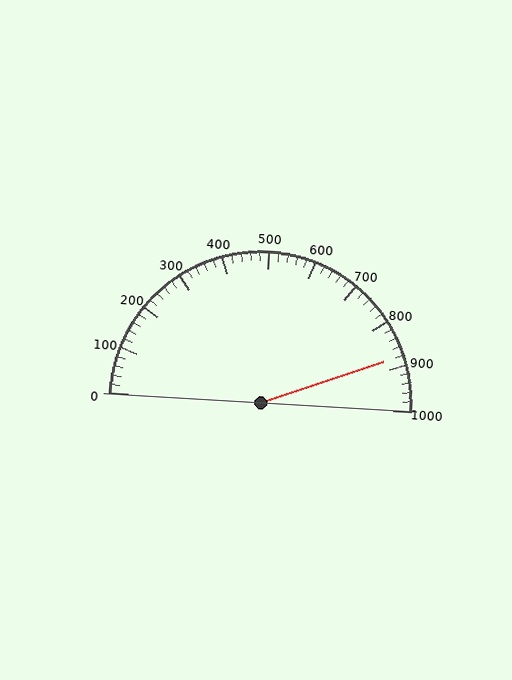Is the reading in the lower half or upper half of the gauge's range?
The reading is in the upper half of the range (0 to 1000).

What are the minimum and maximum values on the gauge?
The gauge ranges from 0 to 1000.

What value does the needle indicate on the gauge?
The needle indicates approximately 880.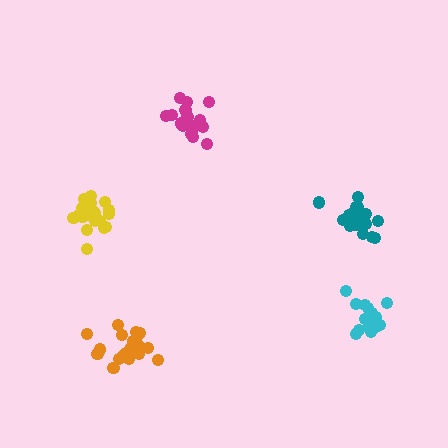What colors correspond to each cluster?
The clusters are colored: orange, cyan, magenta, teal, yellow.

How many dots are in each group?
Group 1: 19 dots, Group 2: 15 dots, Group 3: 18 dots, Group 4: 20 dots, Group 5: 19 dots (91 total).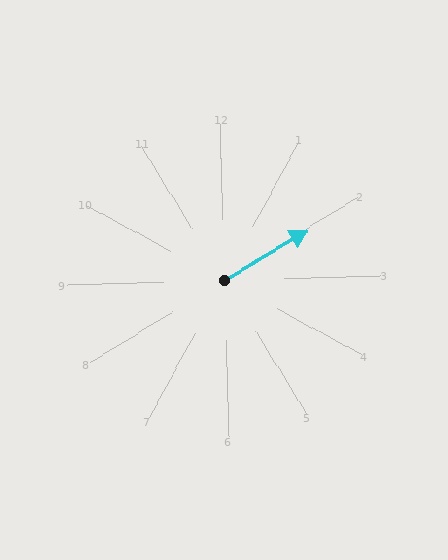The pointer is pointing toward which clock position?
Roughly 2 o'clock.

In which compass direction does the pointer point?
Northeast.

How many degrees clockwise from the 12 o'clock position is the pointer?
Approximately 61 degrees.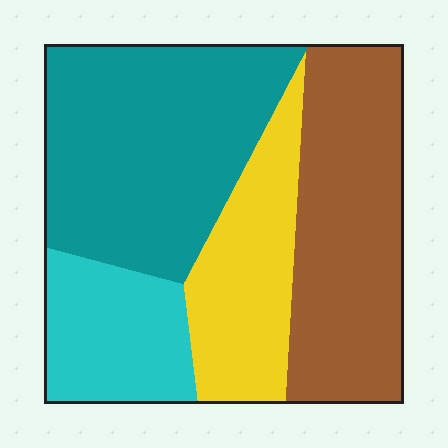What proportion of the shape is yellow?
Yellow takes up about one fifth (1/5) of the shape.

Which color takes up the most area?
Teal, at roughly 35%.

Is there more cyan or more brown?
Brown.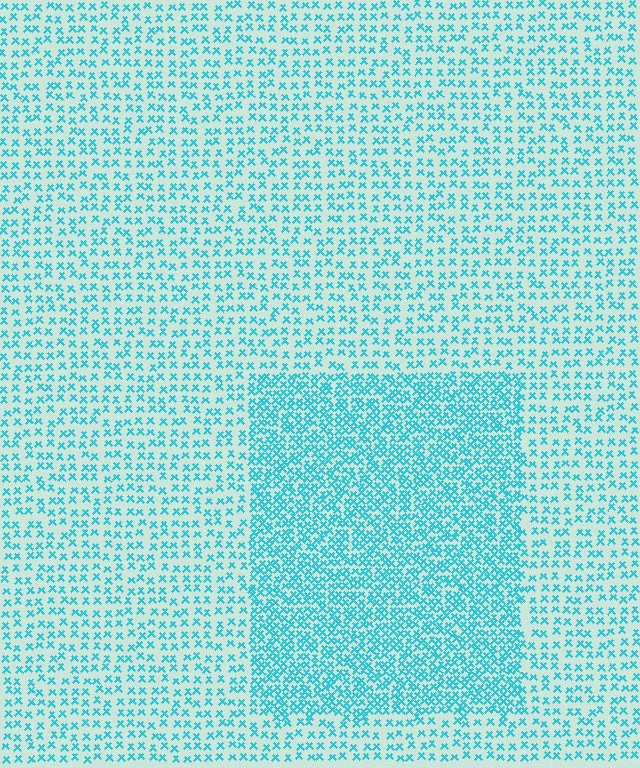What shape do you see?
I see a rectangle.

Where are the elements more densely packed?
The elements are more densely packed inside the rectangle boundary.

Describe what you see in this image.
The image contains small cyan elements arranged at two different densities. A rectangle-shaped region is visible where the elements are more densely packed than the surrounding area.